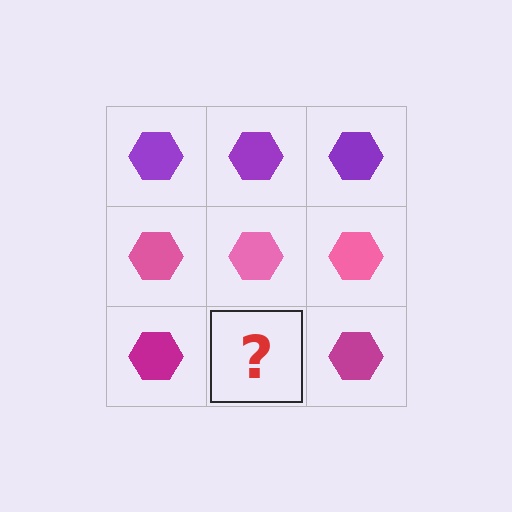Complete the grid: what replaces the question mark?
The question mark should be replaced with a magenta hexagon.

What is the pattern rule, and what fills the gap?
The rule is that each row has a consistent color. The gap should be filled with a magenta hexagon.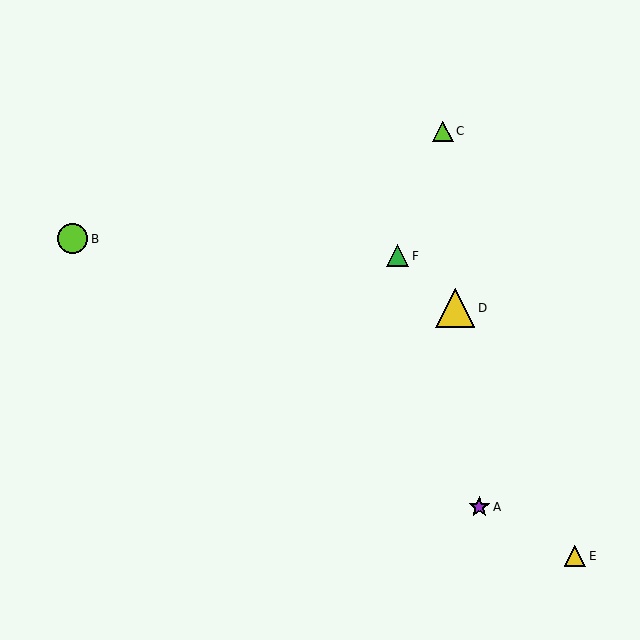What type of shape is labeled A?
Shape A is a purple star.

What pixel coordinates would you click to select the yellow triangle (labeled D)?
Click at (455, 308) to select the yellow triangle D.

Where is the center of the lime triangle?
The center of the lime triangle is at (443, 131).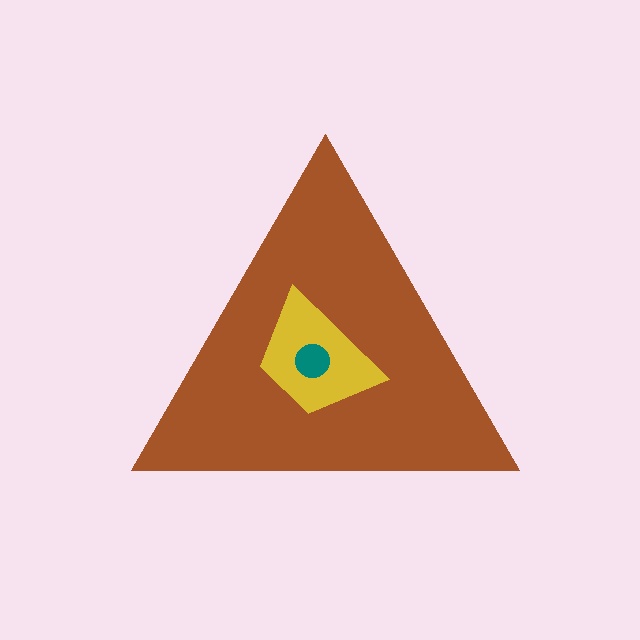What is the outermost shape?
The brown triangle.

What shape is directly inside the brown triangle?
The yellow trapezoid.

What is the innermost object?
The teal circle.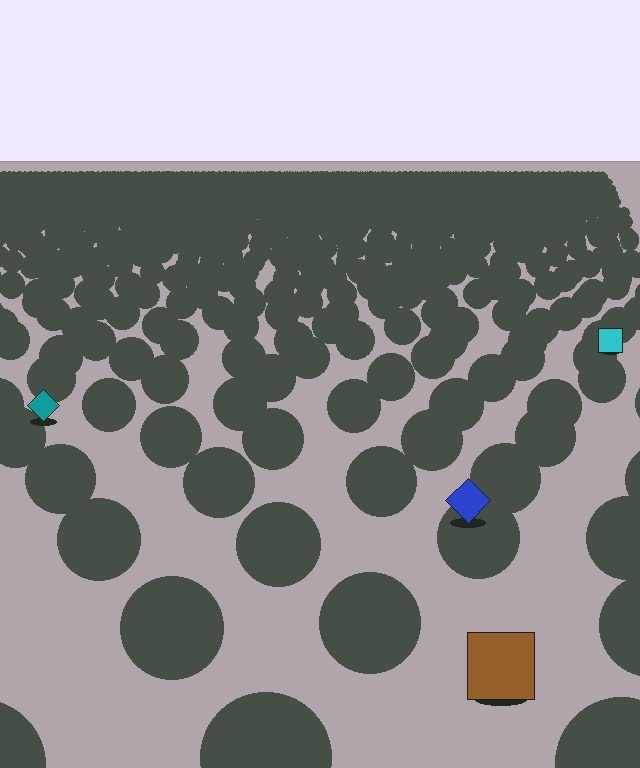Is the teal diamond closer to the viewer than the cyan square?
Yes. The teal diamond is closer — you can tell from the texture gradient: the ground texture is coarser near it.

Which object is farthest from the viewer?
The cyan square is farthest from the viewer. It appears smaller and the ground texture around it is denser.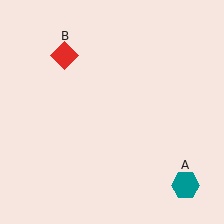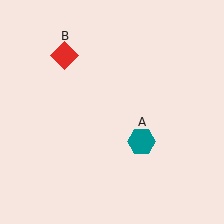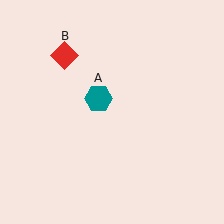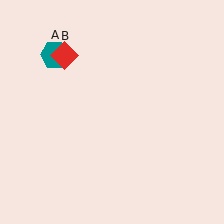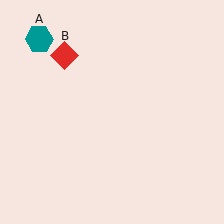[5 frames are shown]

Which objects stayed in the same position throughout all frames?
Red diamond (object B) remained stationary.